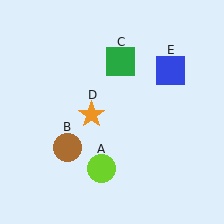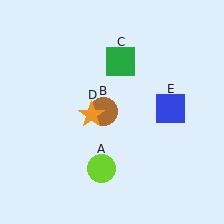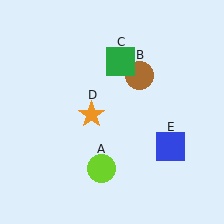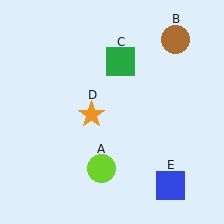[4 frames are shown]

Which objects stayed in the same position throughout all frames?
Lime circle (object A) and green square (object C) and orange star (object D) remained stationary.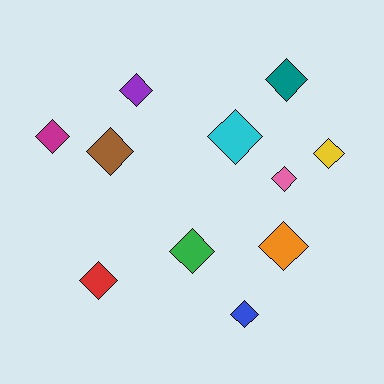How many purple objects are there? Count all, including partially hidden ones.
There is 1 purple object.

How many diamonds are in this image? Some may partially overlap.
There are 11 diamonds.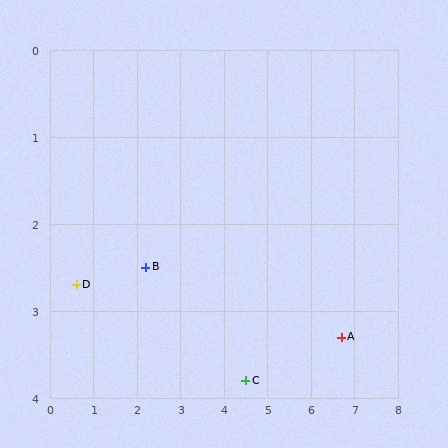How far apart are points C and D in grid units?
Points C and D are about 4.1 grid units apart.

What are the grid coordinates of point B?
Point B is at approximately (2.2, 2.5).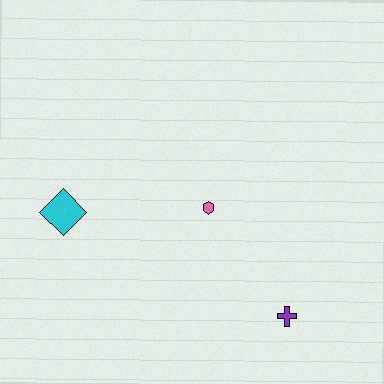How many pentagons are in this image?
There are no pentagons.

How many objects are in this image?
There are 3 objects.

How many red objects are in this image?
There are no red objects.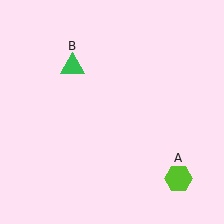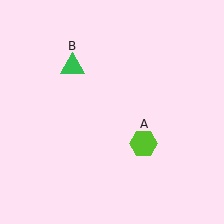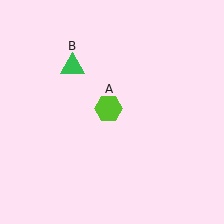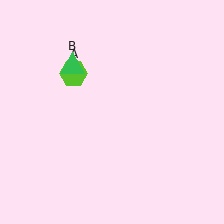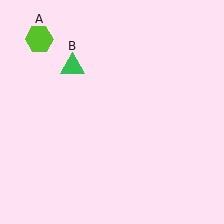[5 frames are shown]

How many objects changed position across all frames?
1 object changed position: lime hexagon (object A).